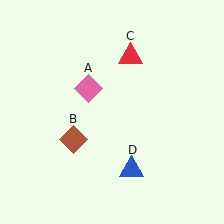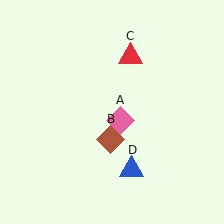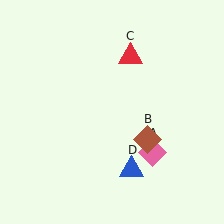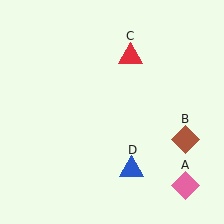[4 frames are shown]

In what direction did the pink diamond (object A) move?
The pink diamond (object A) moved down and to the right.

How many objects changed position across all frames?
2 objects changed position: pink diamond (object A), brown diamond (object B).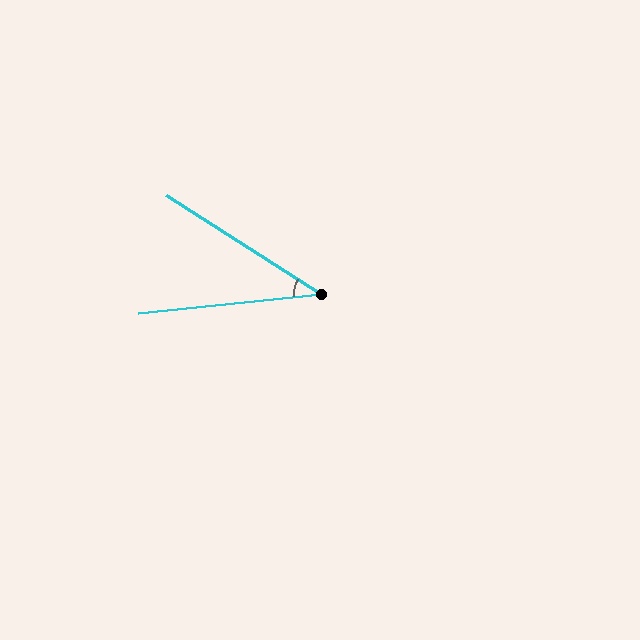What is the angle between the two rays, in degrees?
Approximately 38 degrees.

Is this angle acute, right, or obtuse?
It is acute.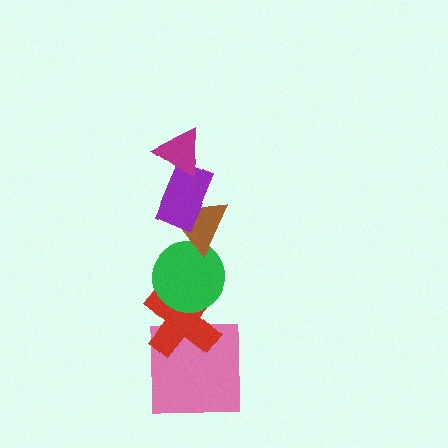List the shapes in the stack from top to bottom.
From top to bottom: the magenta triangle, the purple rectangle, the brown triangle, the green circle, the red cross, the pink square.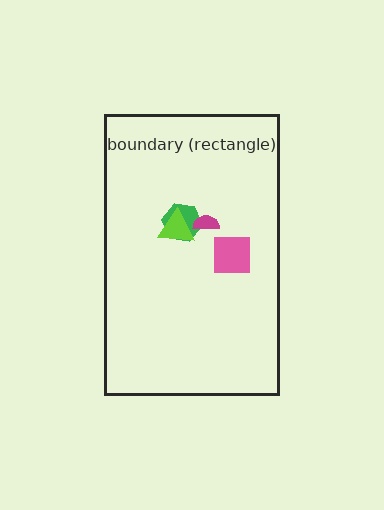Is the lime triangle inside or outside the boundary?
Inside.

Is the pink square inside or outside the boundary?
Inside.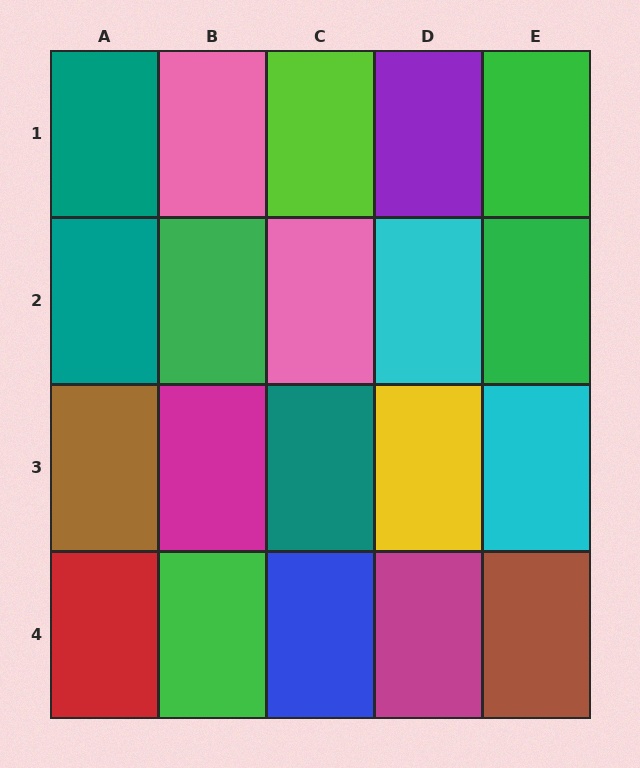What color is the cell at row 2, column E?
Green.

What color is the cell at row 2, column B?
Green.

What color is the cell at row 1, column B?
Pink.